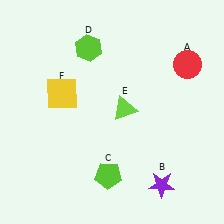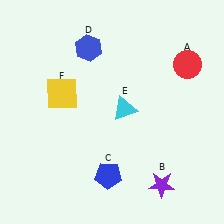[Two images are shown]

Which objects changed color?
C changed from lime to blue. D changed from lime to blue. E changed from lime to cyan.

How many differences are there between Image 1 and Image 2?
There are 3 differences between the two images.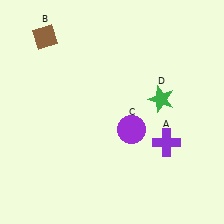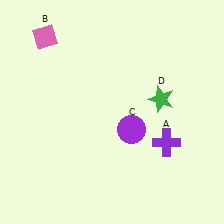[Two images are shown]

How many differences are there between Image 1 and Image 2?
There is 1 difference between the two images.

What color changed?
The diamond (B) changed from brown in Image 1 to pink in Image 2.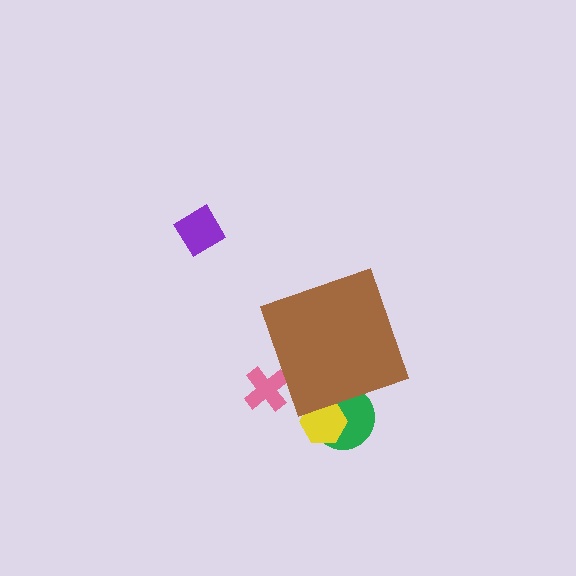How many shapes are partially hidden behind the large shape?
3 shapes are partially hidden.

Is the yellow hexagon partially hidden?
Yes, the yellow hexagon is partially hidden behind the brown diamond.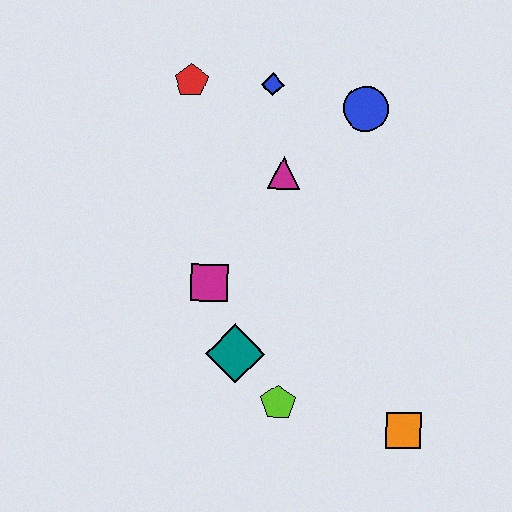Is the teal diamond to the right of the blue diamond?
No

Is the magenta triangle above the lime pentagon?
Yes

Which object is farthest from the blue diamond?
The orange square is farthest from the blue diamond.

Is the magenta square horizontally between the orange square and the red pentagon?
Yes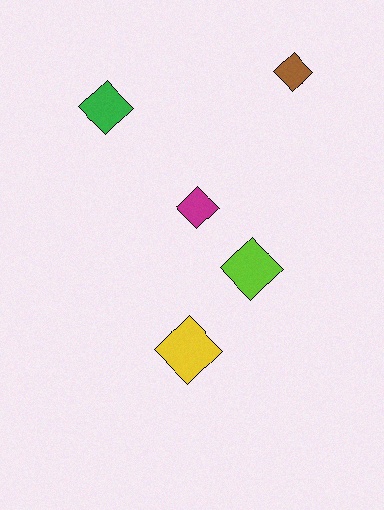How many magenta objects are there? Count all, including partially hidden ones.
There is 1 magenta object.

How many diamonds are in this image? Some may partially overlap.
There are 5 diamonds.